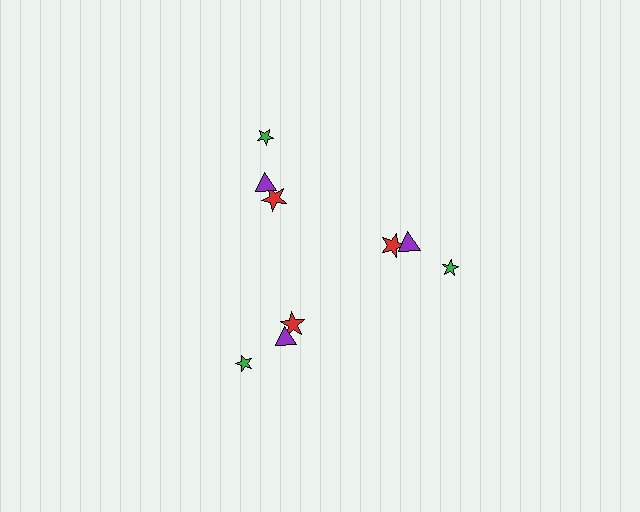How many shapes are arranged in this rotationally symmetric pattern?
There are 9 shapes, arranged in 3 groups of 3.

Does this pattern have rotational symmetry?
Yes, this pattern has 3-fold rotational symmetry. It looks the same after rotating 120 degrees around the center.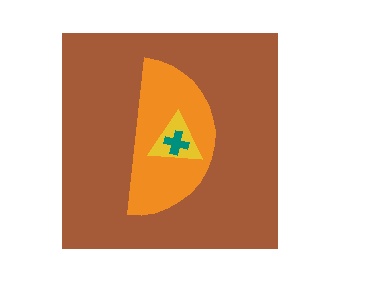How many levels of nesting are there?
4.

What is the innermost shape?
The teal cross.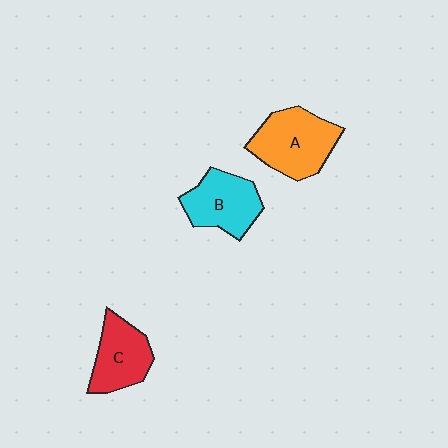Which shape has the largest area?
Shape A (orange).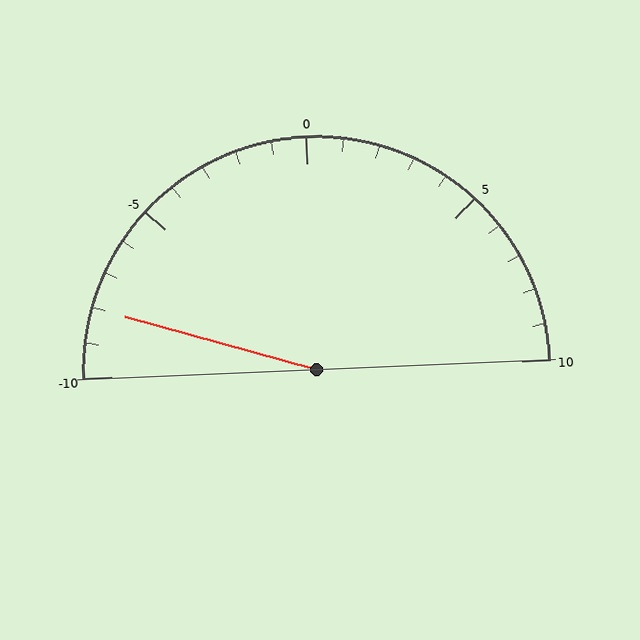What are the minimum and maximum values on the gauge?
The gauge ranges from -10 to 10.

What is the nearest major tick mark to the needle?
The nearest major tick mark is -10.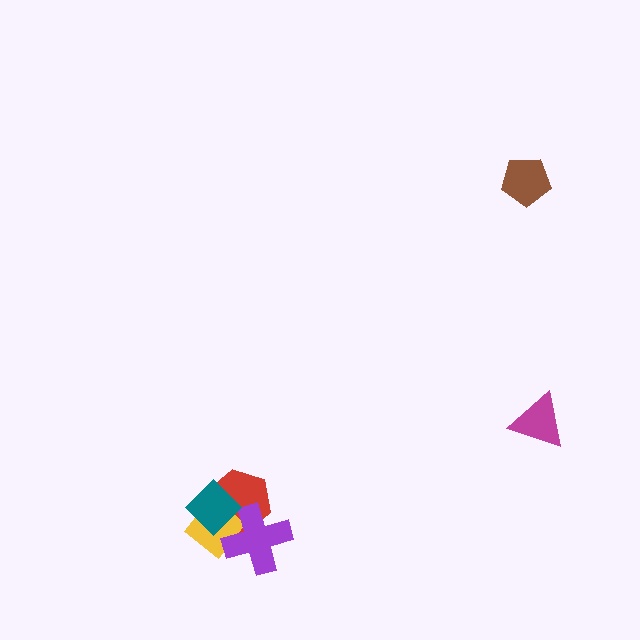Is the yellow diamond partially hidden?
Yes, it is partially covered by another shape.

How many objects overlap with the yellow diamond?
3 objects overlap with the yellow diamond.